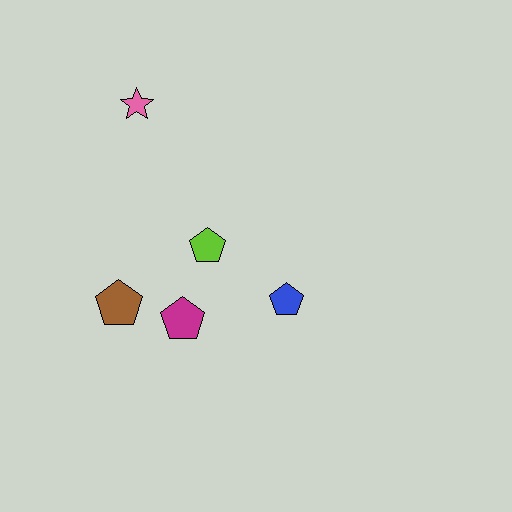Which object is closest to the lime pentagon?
The magenta pentagon is closest to the lime pentagon.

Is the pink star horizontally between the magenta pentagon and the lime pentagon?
No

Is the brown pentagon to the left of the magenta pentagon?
Yes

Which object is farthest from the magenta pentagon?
The pink star is farthest from the magenta pentagon.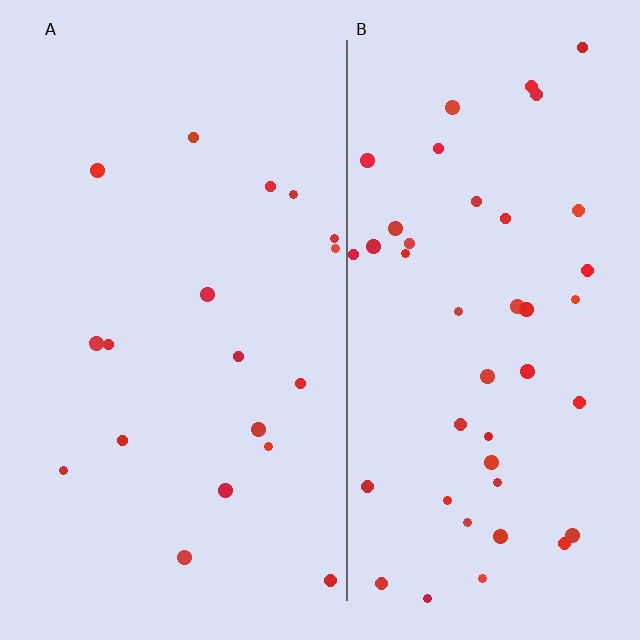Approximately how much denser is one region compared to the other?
Approximately 2.4× — region B over region A.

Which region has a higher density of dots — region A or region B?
B (the right).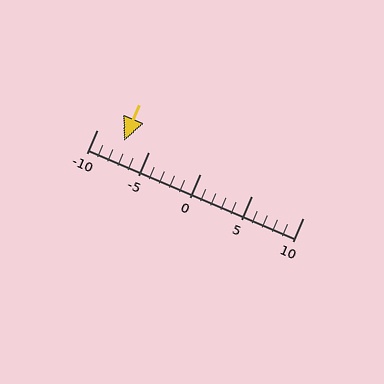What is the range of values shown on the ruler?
The ruler shows values from -10 to 10.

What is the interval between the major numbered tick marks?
The major tick marks are spaced 5 units apart.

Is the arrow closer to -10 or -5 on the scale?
The arrow is closer to -5.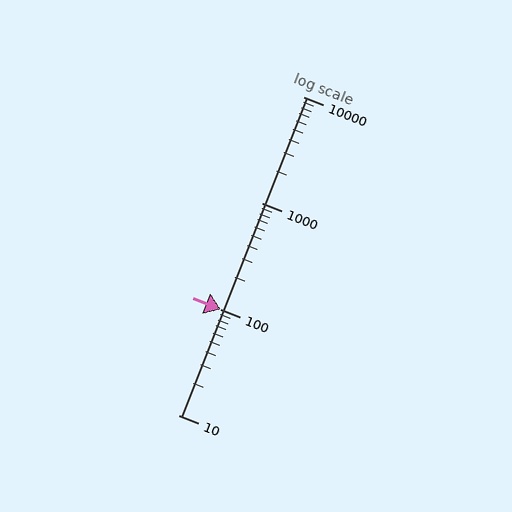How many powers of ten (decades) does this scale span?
The scale spans 3 decades, from 10 to 10000.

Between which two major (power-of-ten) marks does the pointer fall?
The pointer is between 100 and 1000.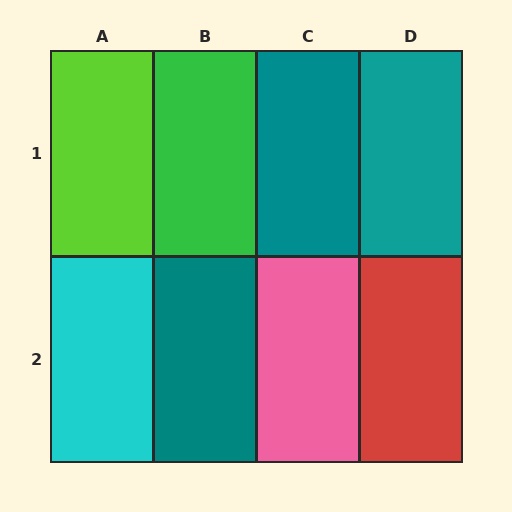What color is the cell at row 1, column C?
Teal.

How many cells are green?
1 cell is green.